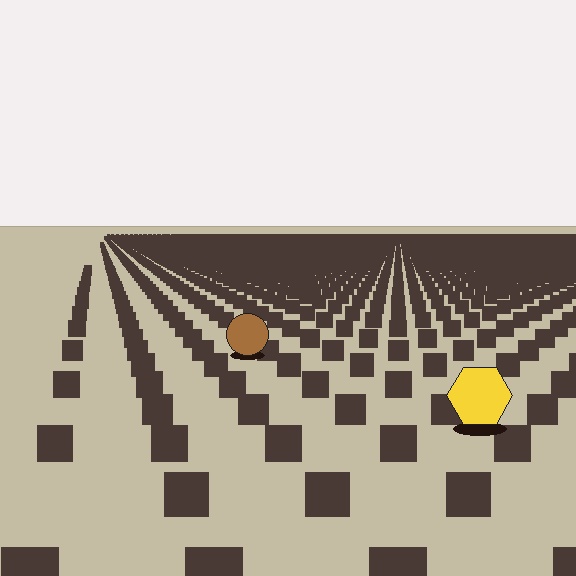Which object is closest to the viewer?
The yellow hexagon is closest. The texture marks near it are larger and more spread out.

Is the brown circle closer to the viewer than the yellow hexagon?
No. The yellow hexagon is closer — you can tell from the texture gradient: the ground texture is coarser near it.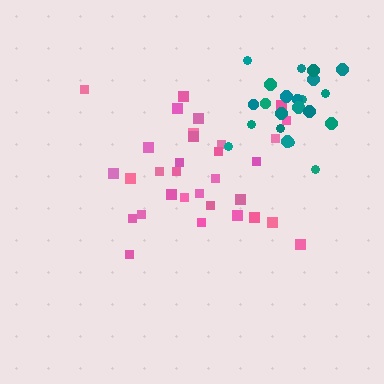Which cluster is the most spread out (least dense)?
Pink.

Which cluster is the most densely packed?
Teal.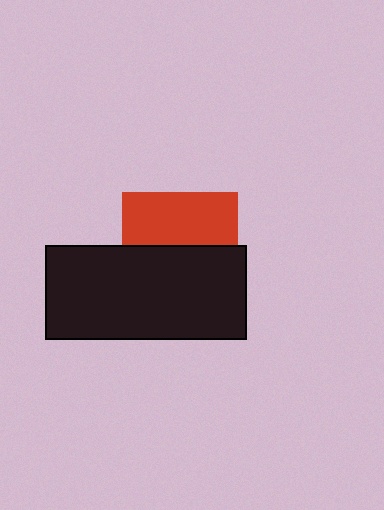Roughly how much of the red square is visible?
About half of it is visible (roughly 47%).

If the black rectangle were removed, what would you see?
You would see the complete red square.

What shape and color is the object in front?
The object in front is a black rectangle.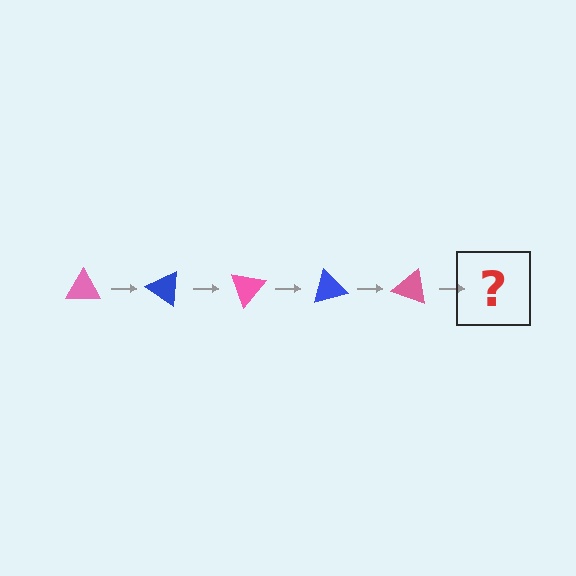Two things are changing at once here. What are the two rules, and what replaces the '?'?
The two rules are that it rotates 35 degrees each step and the color cycles through pink and blue. The '?' should be a blue triangle, rotated 175 degrees from the start.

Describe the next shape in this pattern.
It should be a blue triangle, rotated 175 degrees from the start.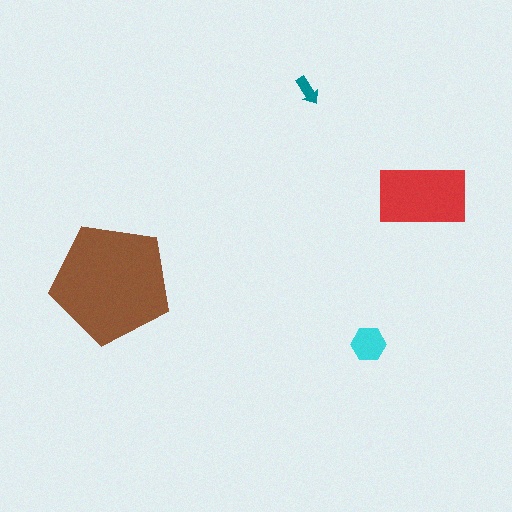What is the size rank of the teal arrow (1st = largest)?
4th.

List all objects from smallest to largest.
The teal arrow, the cyan hexagon, the red rectangle, the brown pentagon.